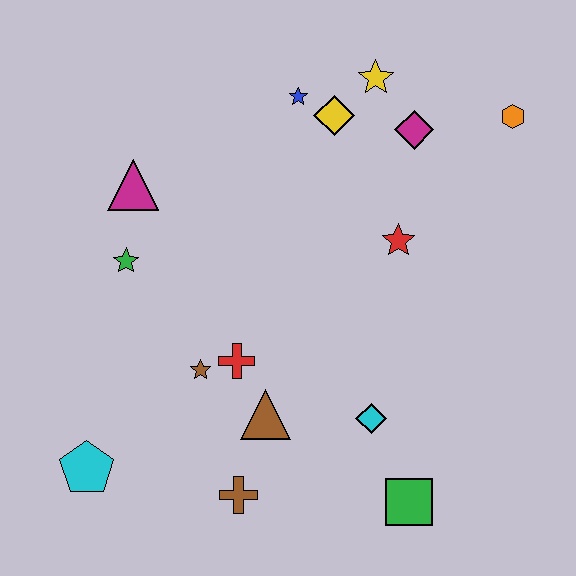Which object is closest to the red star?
The magenta diamond is closest to the red star.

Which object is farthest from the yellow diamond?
The cyan pentagon is farthest from the yellow diamond.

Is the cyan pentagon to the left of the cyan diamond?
Yes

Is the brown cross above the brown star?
No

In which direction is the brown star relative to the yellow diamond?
The brown star is below the yellow diamond.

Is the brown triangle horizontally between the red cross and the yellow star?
Yes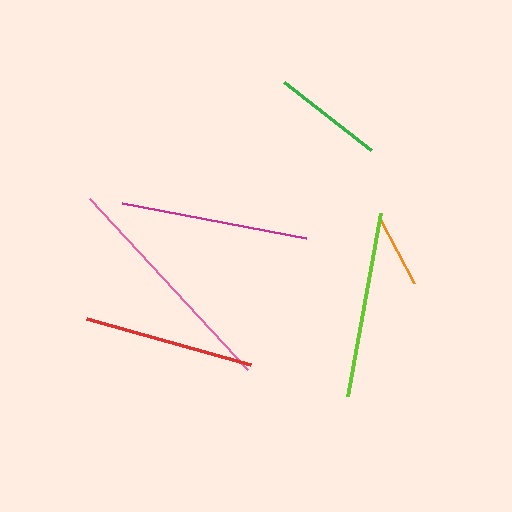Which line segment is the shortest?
The orange line is the shortest at approximately 73 pixels.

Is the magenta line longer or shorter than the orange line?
The magenta line is longer than the orange line.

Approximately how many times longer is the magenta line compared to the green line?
The magenta line is approximately 1.7 times the length of the green line.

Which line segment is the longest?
The pink line is the longest at approximately 233 pixels.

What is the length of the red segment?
The red segment is approximately 170 pixels long.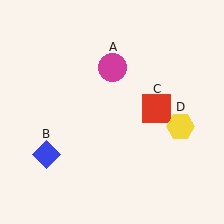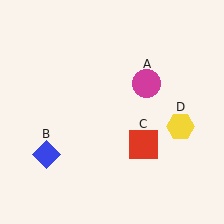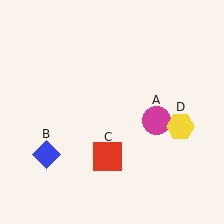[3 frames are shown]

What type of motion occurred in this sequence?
The magenta circle (object A), red square (object C) rotated clockwise around the center of the scene.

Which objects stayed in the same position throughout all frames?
Blue diamond (object B) and yellow hexagon (object D) remained stationary.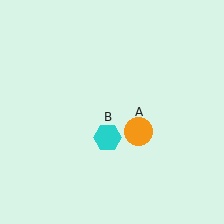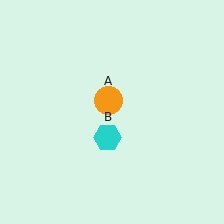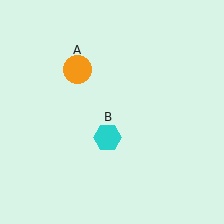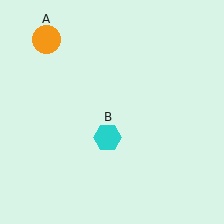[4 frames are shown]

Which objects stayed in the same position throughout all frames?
Cyan hexagon (object B) remained stationary.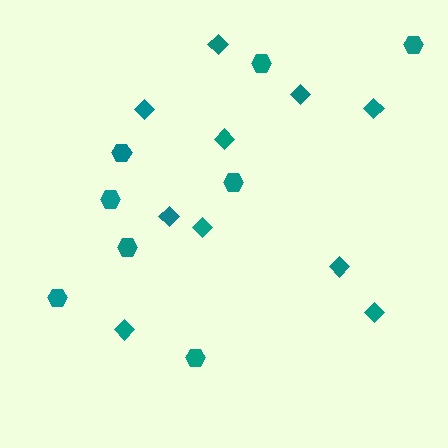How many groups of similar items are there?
There are 2 groups: one group of hexagons (8) and one group of diamonds (10).